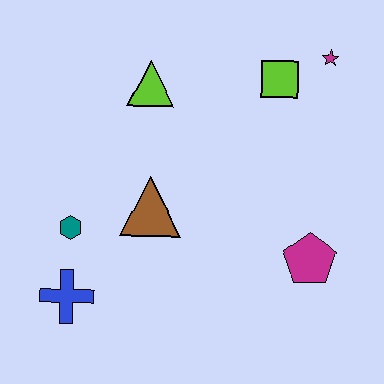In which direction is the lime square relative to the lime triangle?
The lime square is to the right of the lime triangle.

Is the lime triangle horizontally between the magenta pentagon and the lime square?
No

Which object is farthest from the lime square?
The blue cross is farthest from the lime square.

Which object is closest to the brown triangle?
The teal hexagon is closest to the brown triangle.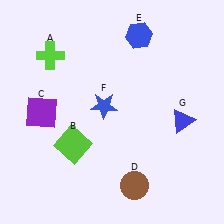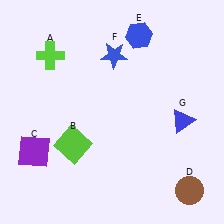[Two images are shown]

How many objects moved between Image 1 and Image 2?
3 objects moved between the two images.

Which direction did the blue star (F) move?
The blue star (F) moved up.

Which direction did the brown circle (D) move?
The brown circle (D) moved right.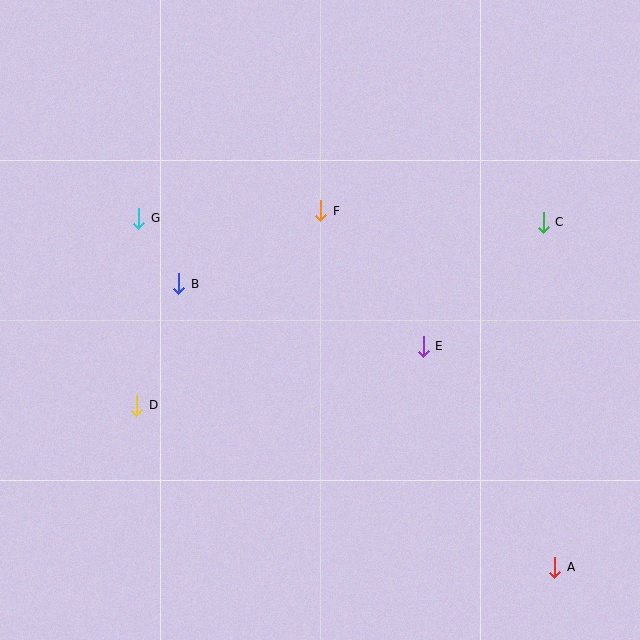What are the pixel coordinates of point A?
Point A is at (555, 567).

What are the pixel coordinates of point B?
Point B is at (179, 284).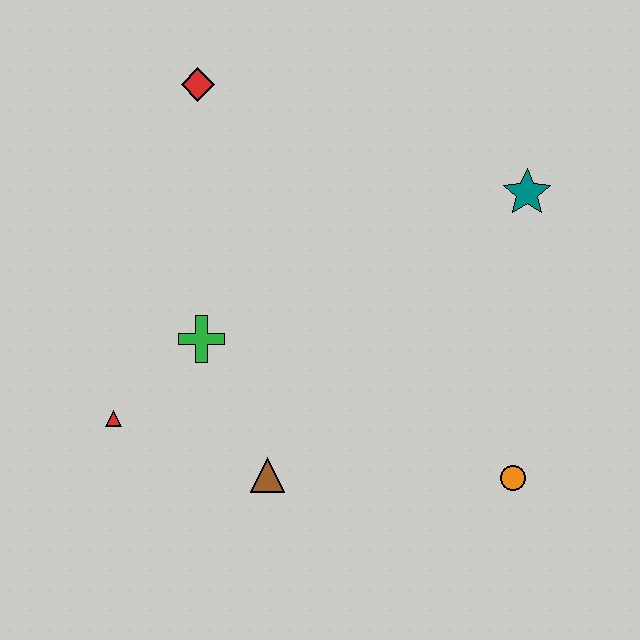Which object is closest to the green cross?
The red triangle is closest to the green cross.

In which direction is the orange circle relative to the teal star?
The orange circle is below the teal star.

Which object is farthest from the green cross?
The teal star is farthest from the green cross.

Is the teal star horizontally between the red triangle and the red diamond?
No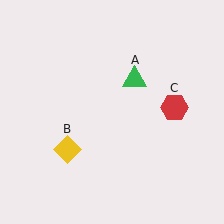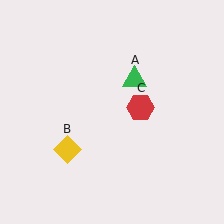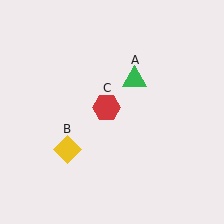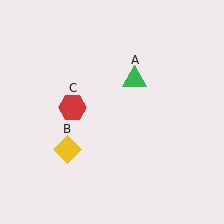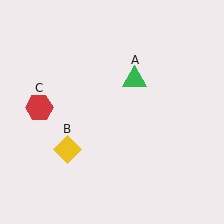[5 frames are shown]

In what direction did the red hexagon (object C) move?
The red hexagon (object C) moved left.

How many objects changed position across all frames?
1 object changed position: red hexagon (object C).